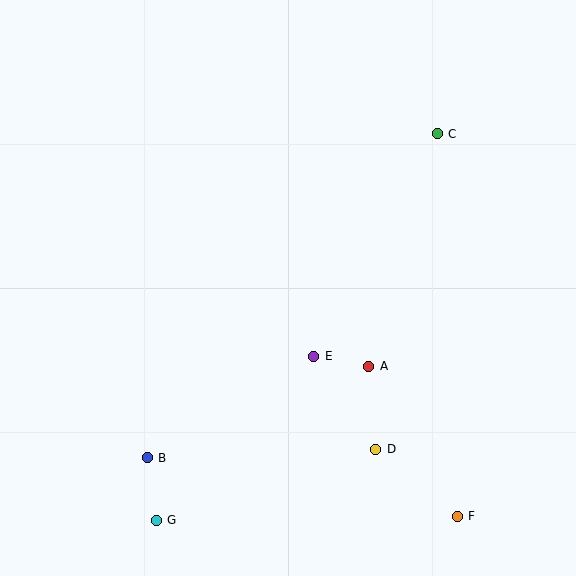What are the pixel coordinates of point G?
Point G is at (156, 520).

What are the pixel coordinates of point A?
Point A is at (369, 366).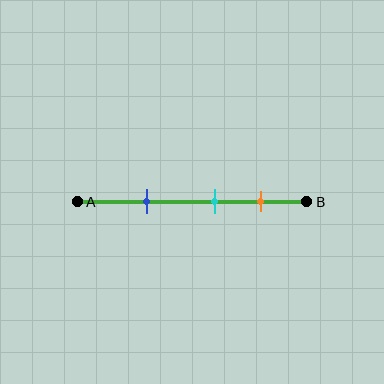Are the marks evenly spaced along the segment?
Yes, the marks are approximately evenly spaced.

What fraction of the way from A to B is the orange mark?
The orange mark is approximately 80% (0.8) of the way from A to B.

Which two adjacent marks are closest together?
The cyan and orange marks are the closest adjacent pair.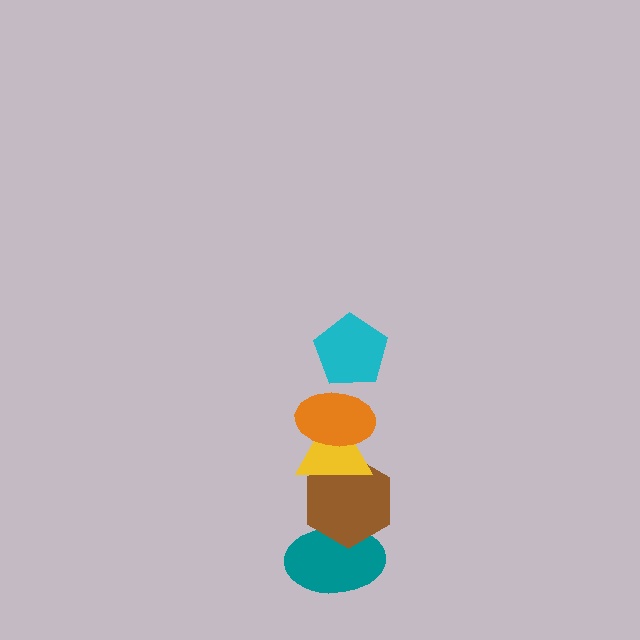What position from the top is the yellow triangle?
The yellow triangle is 3rd from the top.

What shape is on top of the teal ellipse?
The brown hexagon is on top of the teal ellipse.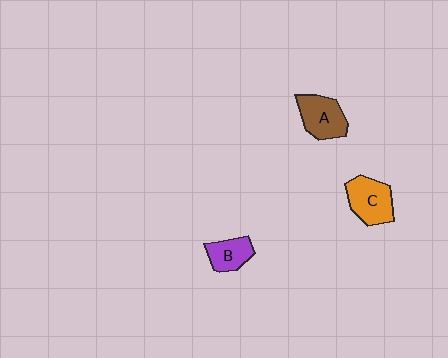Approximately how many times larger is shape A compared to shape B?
Approximately 1.3 times.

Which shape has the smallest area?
Shape B (purple).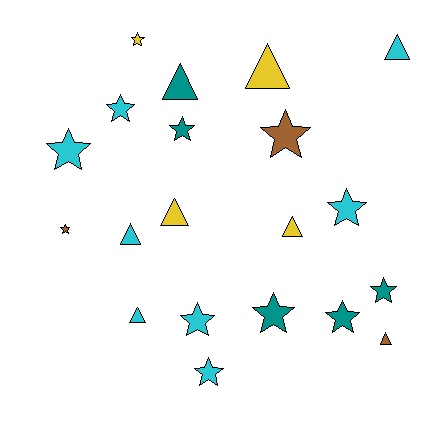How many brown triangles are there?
There is 1 brown triangle.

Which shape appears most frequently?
Star, with 12 objects.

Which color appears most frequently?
Cyan, with 8 objects.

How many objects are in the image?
There are 20 objects.